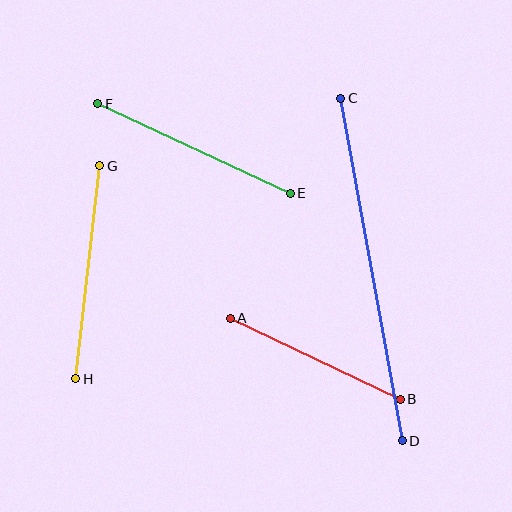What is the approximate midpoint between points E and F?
The midpoint is at approximately (194, 148) pixels.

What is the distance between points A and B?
The distance is approximately 188 pixels.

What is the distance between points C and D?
The distance is approximately 348 pixels.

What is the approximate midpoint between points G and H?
The midpoint is at approximately (88, 272) pixels.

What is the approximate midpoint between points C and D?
The midpoint is at approximately (371, 269) pixels.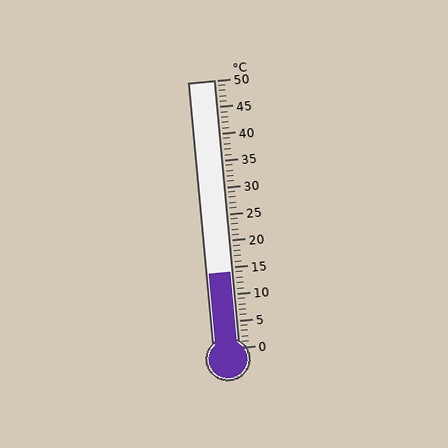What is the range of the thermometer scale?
The thermometer scale ranges from 0°C to 50°C.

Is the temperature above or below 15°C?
The temperature is below 15°C.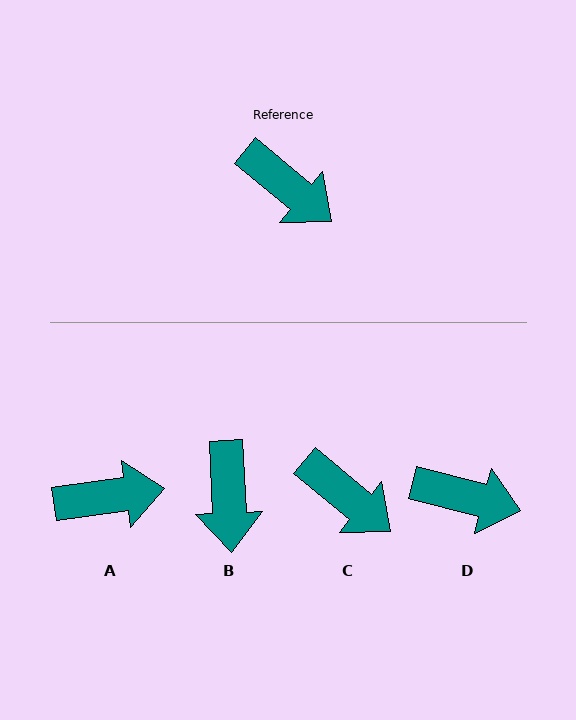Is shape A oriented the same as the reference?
No, it is off by about 47 degrees.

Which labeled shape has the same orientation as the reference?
C.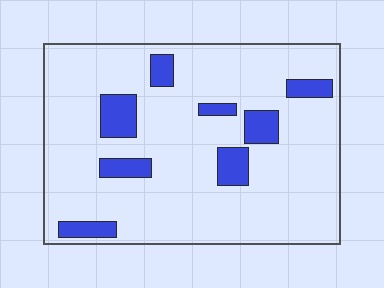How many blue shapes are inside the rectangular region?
8.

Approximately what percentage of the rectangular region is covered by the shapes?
Approximately 15%.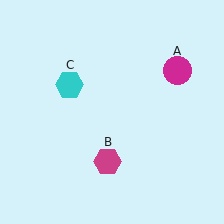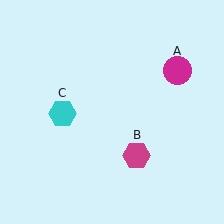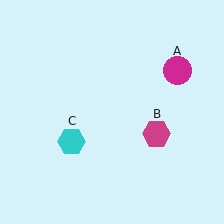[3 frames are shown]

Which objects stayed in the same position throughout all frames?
Magenta circle (object A) remained stationary.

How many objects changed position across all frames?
2 objects changed position: magenta hexagon (object B), cyan hexagon (object C).